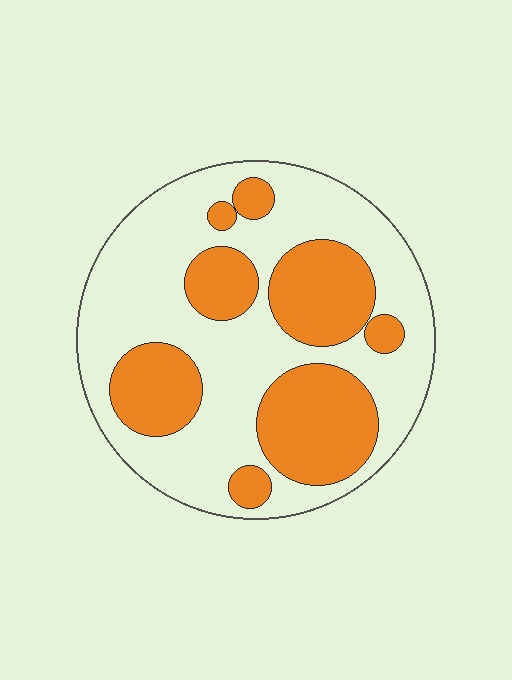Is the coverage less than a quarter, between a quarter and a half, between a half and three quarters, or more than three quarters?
Between a quarter and a half.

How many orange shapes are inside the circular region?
8.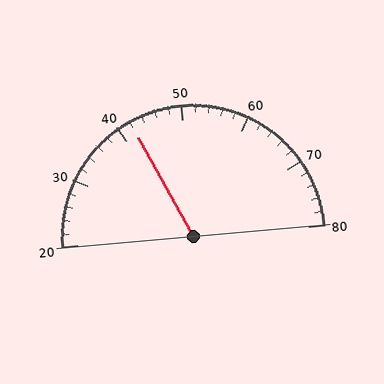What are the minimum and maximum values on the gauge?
The gauge ranges from 20 to 80.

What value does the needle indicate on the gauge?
The needle indicates approximately 42.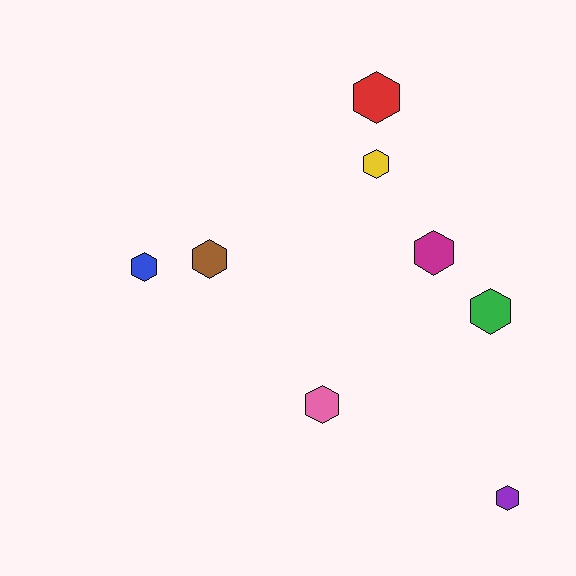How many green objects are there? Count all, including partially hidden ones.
There is 1 green object.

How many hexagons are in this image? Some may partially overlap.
There are 8 hexagons.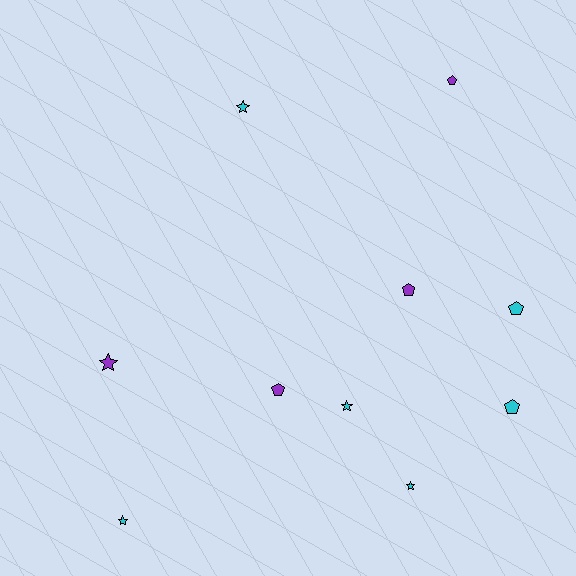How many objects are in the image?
There are 10 objects.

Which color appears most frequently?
Cyan, with 6 objects.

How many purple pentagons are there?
There are 3 purple pentagons.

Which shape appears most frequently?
Star, with 5 objects.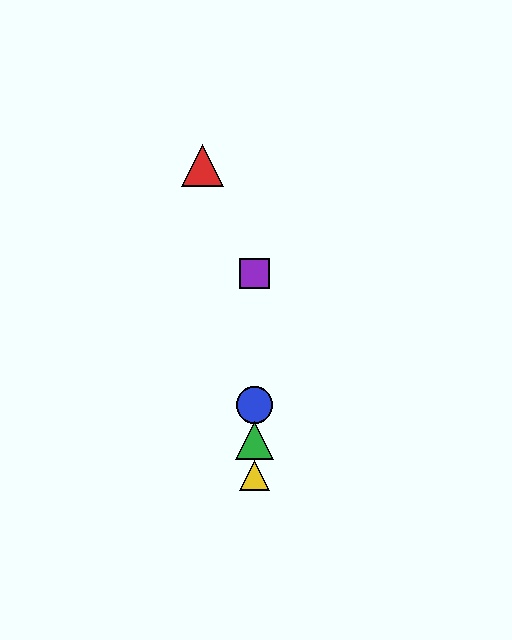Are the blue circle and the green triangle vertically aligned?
Yes, both are at x≈255.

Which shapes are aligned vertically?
The blue circle, the green triangle, the yellow triangle, the purple square are aligned vertically.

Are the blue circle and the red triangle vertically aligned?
No, the blue circle is at x≈255 and the red triangle is at x≈202.